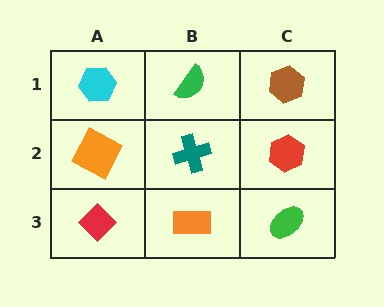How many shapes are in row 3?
3 shapes.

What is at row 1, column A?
A cyan hexagon.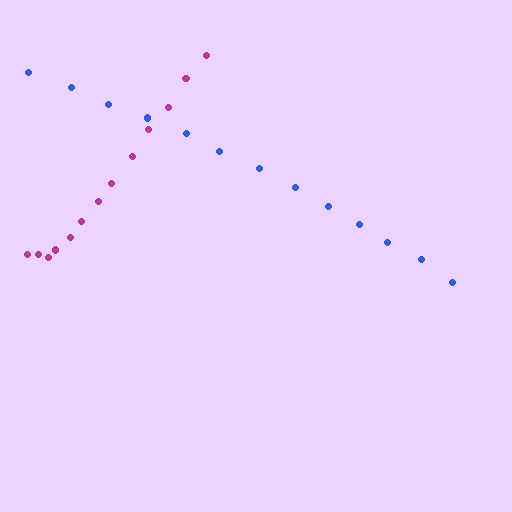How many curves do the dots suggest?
There are 2 distinct paths.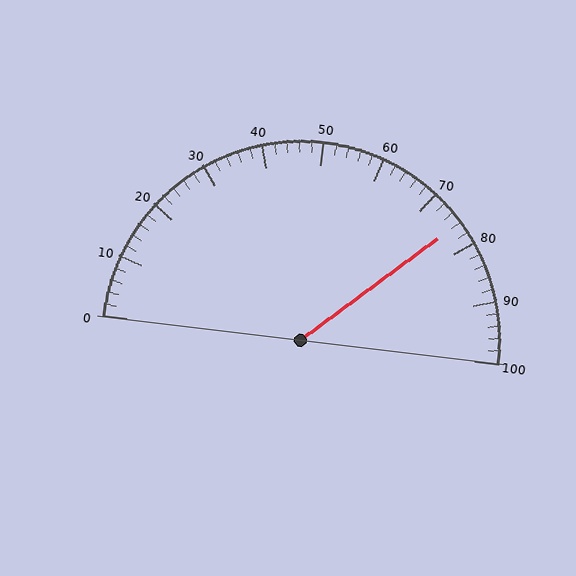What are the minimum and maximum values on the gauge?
The gauge ranges from 0 to 100.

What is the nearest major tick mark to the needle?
The nearest major tick mark is 80.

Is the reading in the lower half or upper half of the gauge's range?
The reading is in the upper half of the range (0 to 100).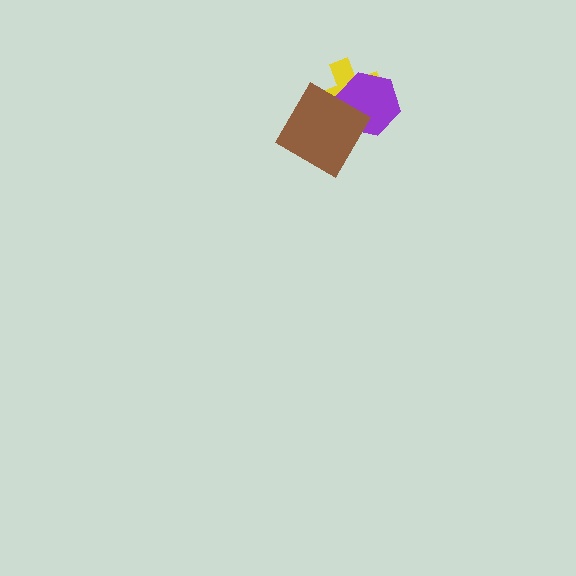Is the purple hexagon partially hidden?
Yes, it is partially covered by another shape.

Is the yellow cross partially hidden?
Yes, it is partially covered by another shape.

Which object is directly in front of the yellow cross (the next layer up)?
The purple hexagon is directly in front of the yellow cross.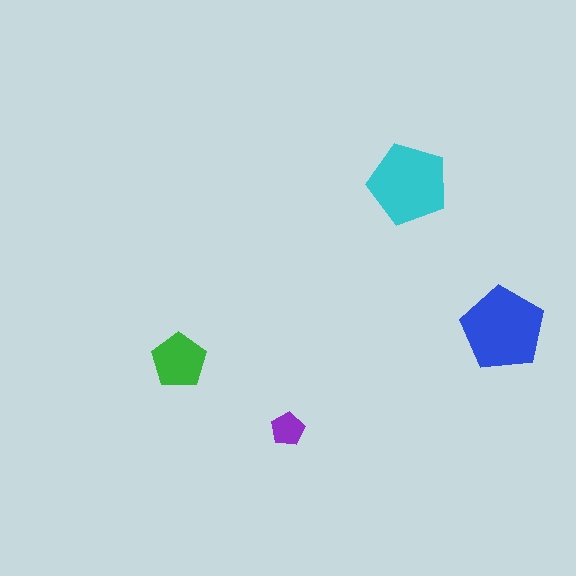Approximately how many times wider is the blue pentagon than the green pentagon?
About 1.5 times wider.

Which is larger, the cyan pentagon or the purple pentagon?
The cyan one.